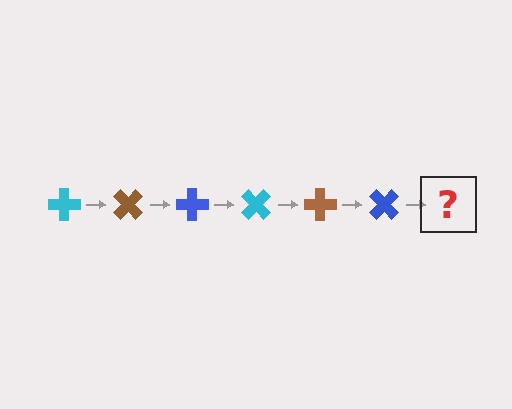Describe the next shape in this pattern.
It should be a cyan cross, rotated 270 degrees from the start.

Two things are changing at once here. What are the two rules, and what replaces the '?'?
The two rules are that it rotates 45 degrees each step and the color cycles through cyan, brown, and blue. The '?' should be a cyan cross, rotated 270 degrees from the start.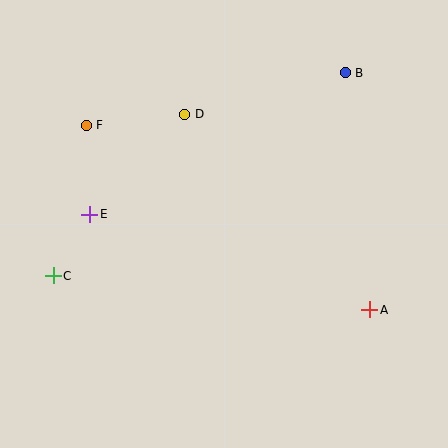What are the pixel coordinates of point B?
Point B is at (345, 73).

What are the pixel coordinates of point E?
Point E is at (90, 214).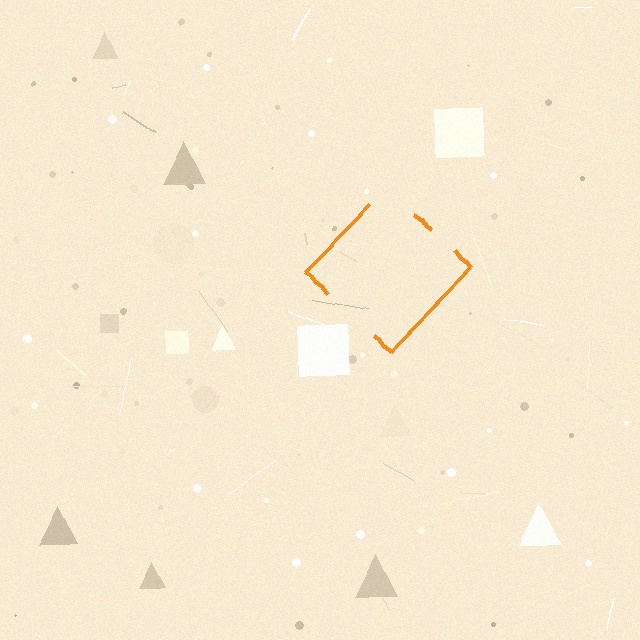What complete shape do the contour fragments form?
The contour fragments form a diamond.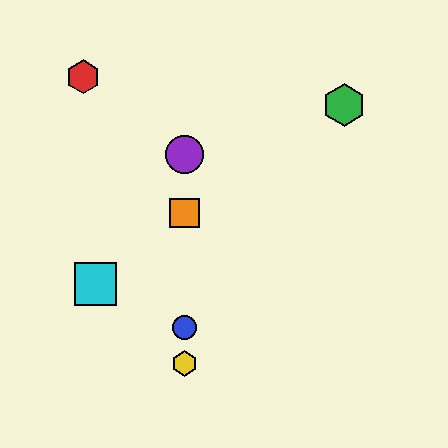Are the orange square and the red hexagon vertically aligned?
No, the orange square is at x≈185 and the red hexagon is at x≈83.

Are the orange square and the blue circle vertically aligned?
Yes, both are at x≈185.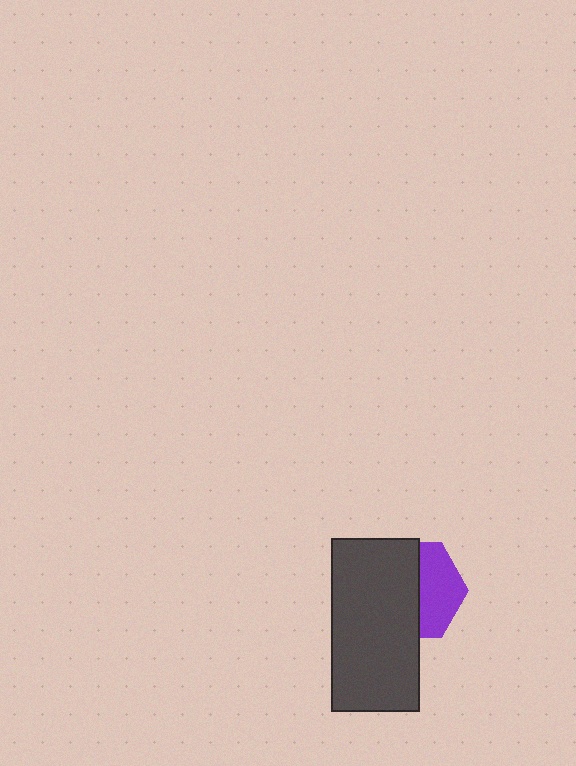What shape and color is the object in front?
The object in front is a dark gray rectangle.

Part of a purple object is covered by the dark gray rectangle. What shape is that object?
It is a hexagon.